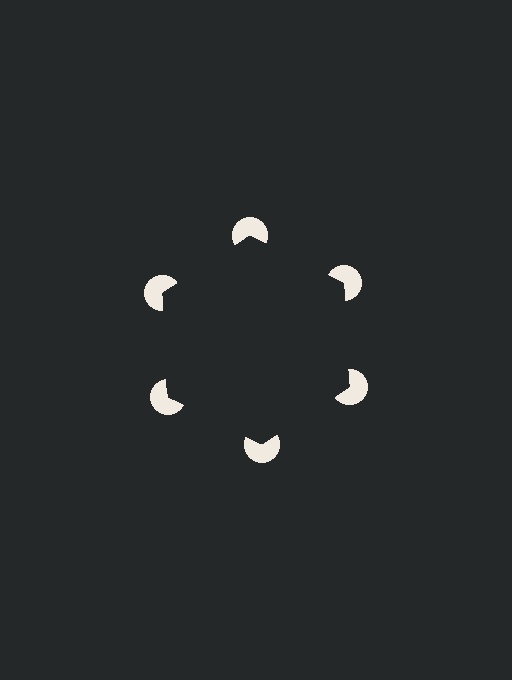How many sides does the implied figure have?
6 sides.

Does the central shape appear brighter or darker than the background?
It typically appears slightly darker than the background, even though no actual brightness change is drawn.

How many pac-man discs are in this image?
There are 6 — one at each vertex of the illusory hexagon.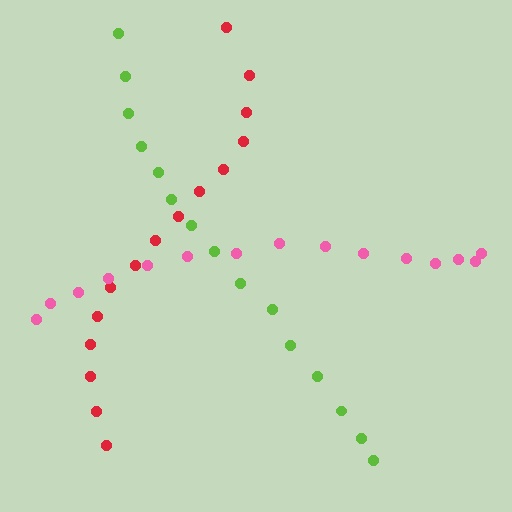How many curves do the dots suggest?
There are 3 distinct paths.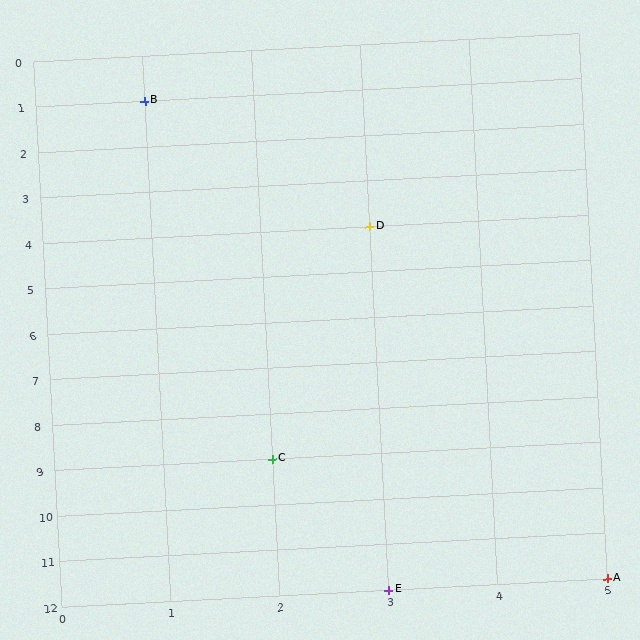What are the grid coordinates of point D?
Point D is at grid coordinates (3, 4).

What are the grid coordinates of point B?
Point B is at grid coordinates (1, 1).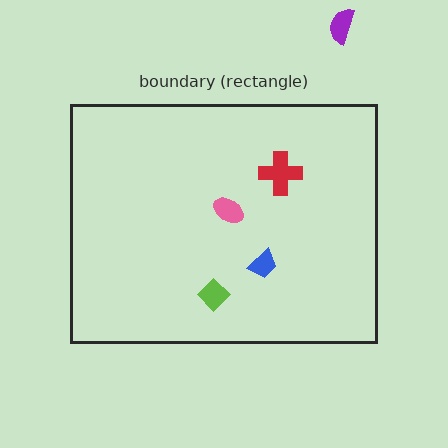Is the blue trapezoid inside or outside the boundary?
Inside.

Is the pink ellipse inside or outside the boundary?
Inside.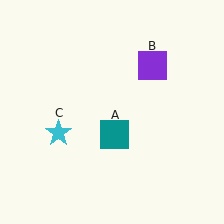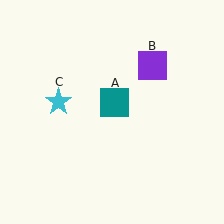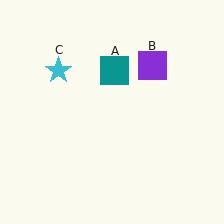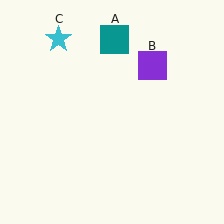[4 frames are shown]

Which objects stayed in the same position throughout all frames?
Purple square (object B) remained stationary.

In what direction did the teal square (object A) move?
The teal square (object A) moved up.